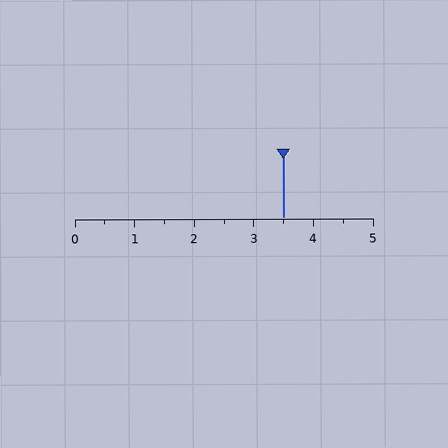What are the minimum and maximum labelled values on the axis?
The axis runs from 0 to 5.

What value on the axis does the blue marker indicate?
The marker indicates approximately 3.5.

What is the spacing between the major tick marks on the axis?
The major ticks are spaced 1 apart.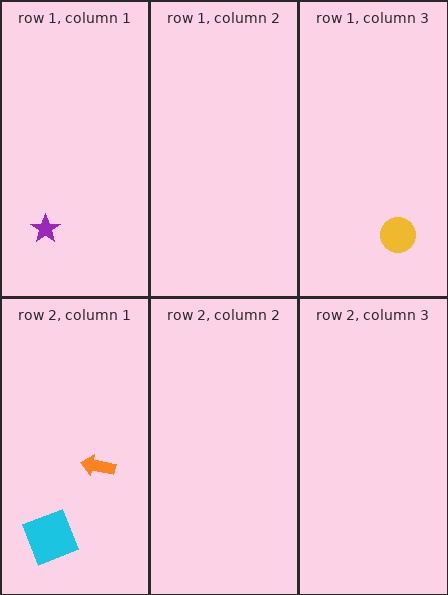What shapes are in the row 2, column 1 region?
The orange arrow, the cyan square.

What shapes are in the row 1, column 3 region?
The yellow circle.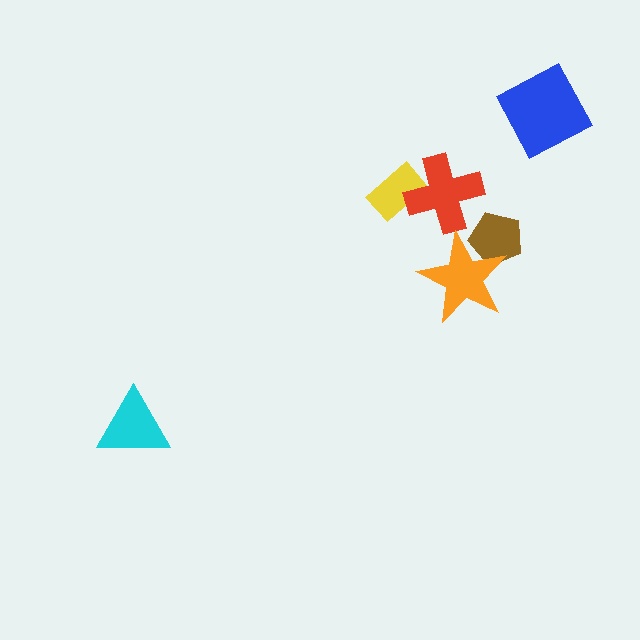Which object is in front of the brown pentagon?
The orange star is in front of the brown pentagon.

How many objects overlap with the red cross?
1 object overlaps with the red cross.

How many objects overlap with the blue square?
0 objects overlap with the blue square.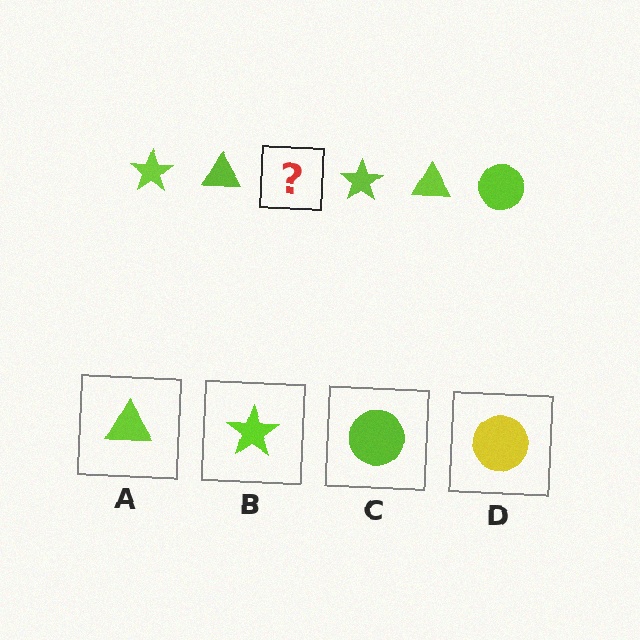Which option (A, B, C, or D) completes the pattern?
C.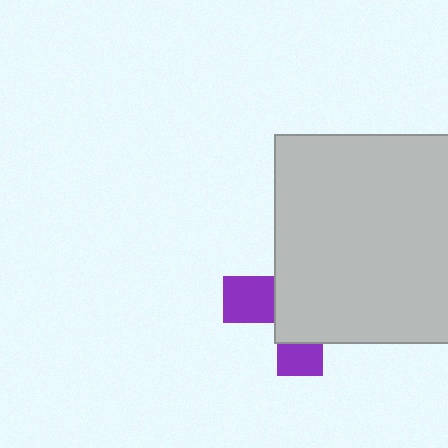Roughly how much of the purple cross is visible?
A small part of it is visible (roughly 32%).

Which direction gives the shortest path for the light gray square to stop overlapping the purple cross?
Moving right gives the shortest separation.